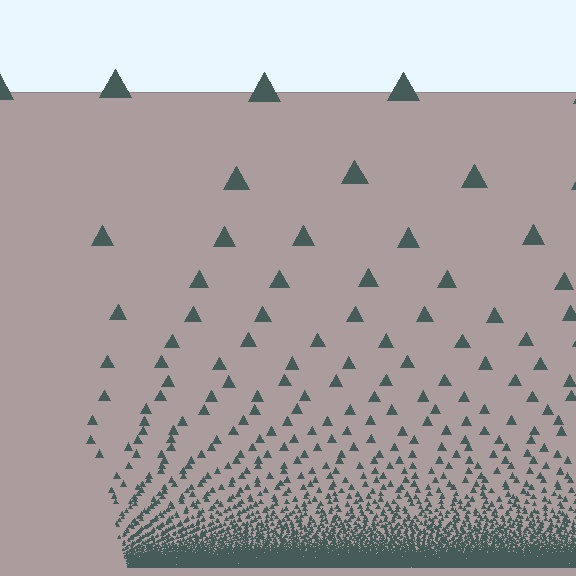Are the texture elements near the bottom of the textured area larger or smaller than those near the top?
Smaller. The gradient is inverted — elements near the bottom are smaller and denser.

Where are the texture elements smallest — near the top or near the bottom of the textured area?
Near the bottom.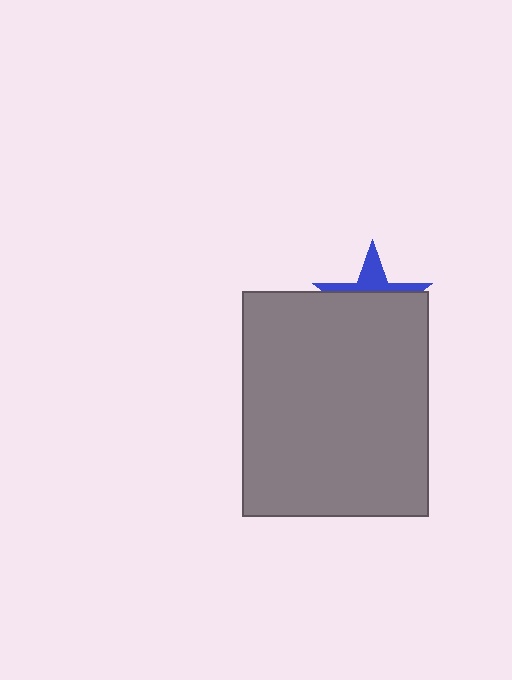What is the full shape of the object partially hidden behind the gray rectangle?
The partially hidden object is a blue star.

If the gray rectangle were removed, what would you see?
You would see the complete blue star.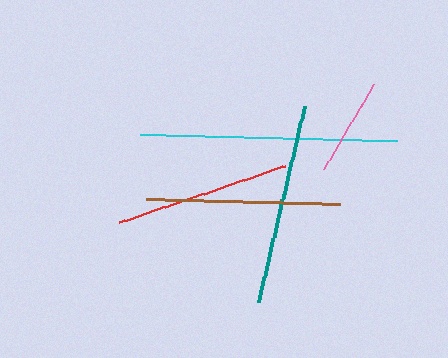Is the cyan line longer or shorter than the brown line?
The cyan line is longer than the brown line.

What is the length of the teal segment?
The teal segment is approximately 201 pixels long.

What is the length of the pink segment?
The pink segment is approximately 98 pixels long.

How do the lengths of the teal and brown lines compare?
The teal and brown lines are approximately the same length.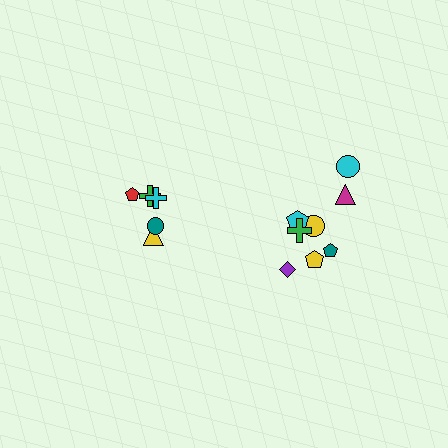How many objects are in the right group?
There are 8 objects.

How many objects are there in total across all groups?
There are 13 objects.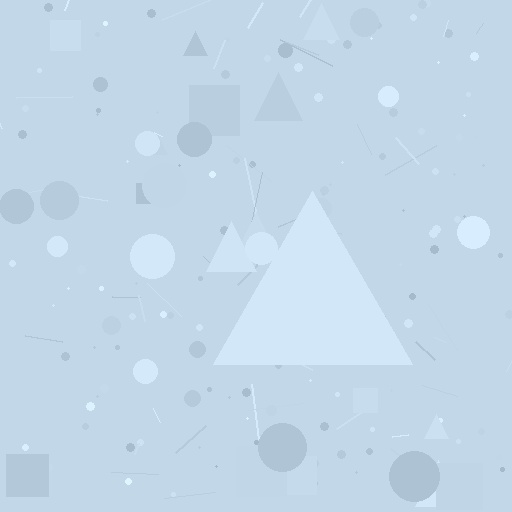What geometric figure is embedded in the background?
A triangle is embedded in the background.